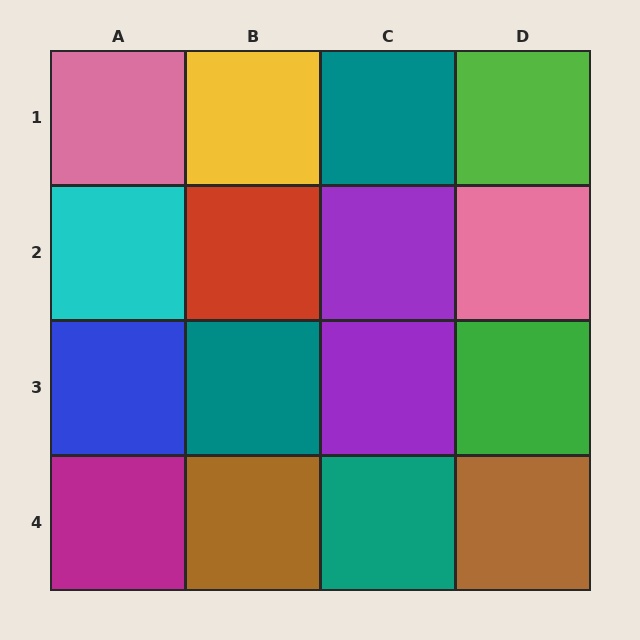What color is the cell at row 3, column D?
Green.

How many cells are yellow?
1 cell is yellow.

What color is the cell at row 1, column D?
Lime.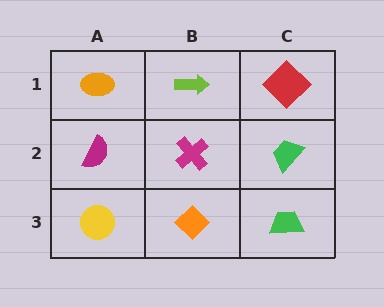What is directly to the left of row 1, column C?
A lime arrow.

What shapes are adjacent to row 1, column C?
A green trapezoid (row 2, column C), a lime arrow (row 1, column B).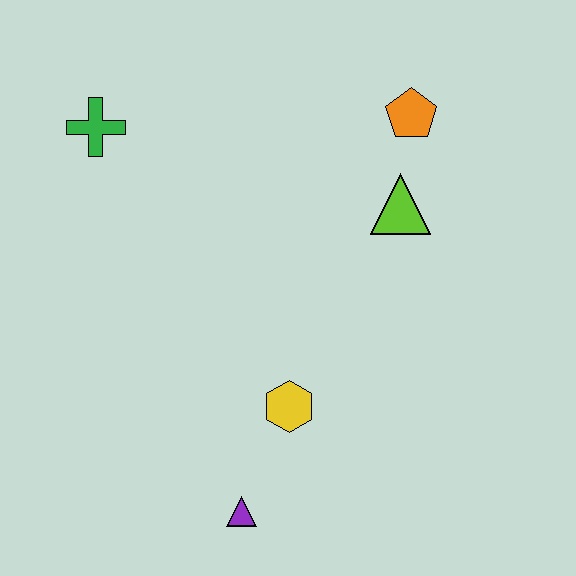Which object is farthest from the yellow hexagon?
The green cross is farthest from the yellow hexagon.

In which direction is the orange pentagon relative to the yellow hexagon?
The orange pentagon is above the yellow hexagon.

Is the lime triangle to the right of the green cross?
Yes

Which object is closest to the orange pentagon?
The lime triangle is closest to the orange pentagon.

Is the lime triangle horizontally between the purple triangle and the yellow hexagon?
No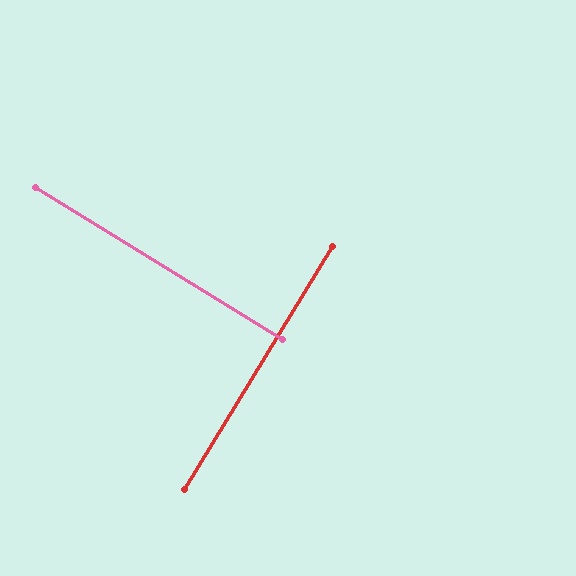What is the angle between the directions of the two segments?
Approximately 90 degrees.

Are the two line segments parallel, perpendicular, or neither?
Perpendicular — they meet at approximately 90°.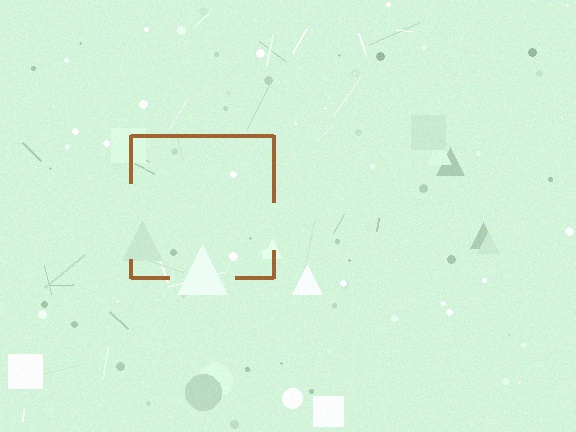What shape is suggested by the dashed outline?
The dashed outline suggests a square.